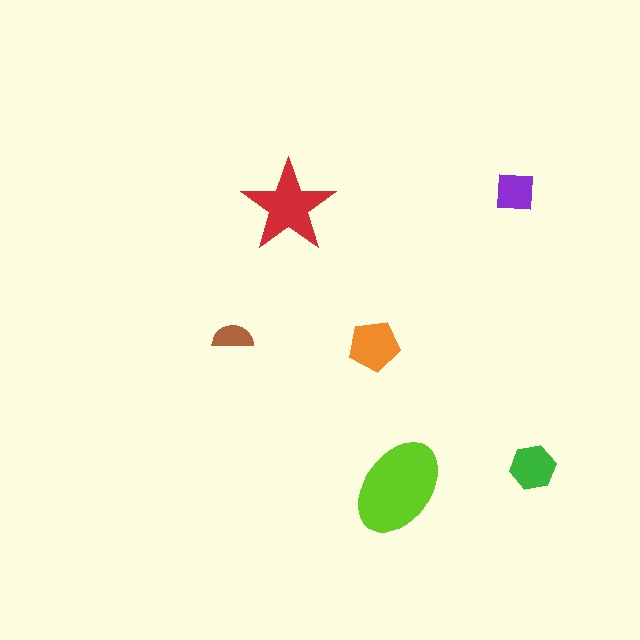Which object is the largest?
The lime ellipse.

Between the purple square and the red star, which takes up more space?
The red star.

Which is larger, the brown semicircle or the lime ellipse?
The lime ellipse.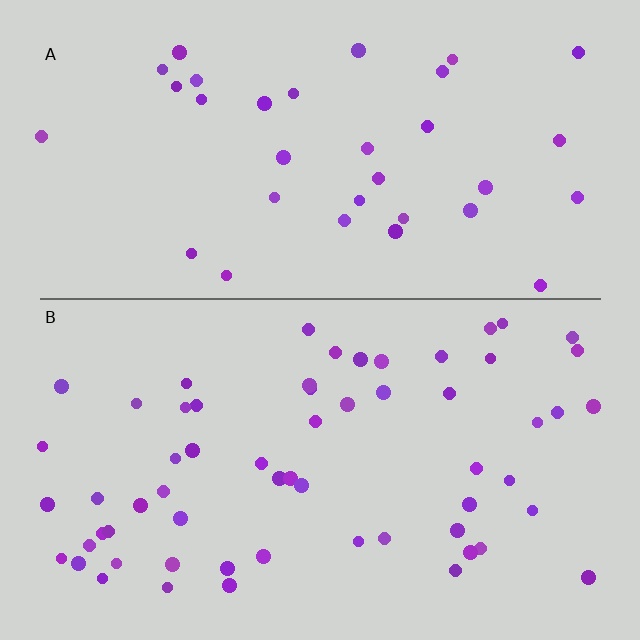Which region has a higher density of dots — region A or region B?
B (the bottom).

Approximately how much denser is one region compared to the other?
Approximately 1.8× — region B over region A.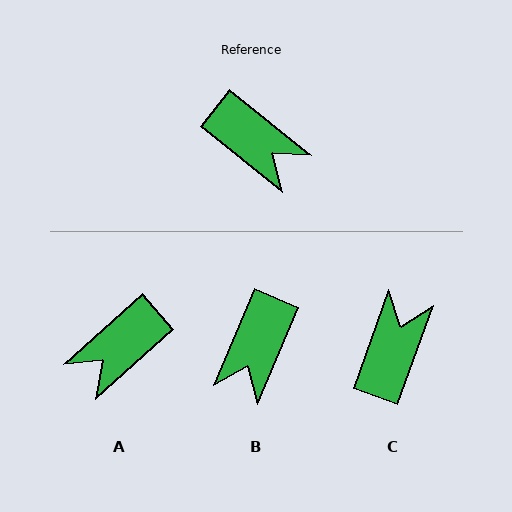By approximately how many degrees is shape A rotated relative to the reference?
Approximately 99 degrees clockwise.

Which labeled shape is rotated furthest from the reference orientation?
C, about 109 degrees away.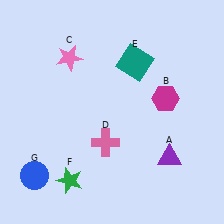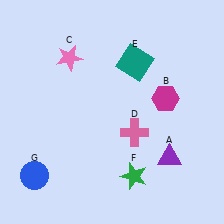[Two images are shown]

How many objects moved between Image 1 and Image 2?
2 objects moved between the two images.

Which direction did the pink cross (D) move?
The pink cross (D) moved right.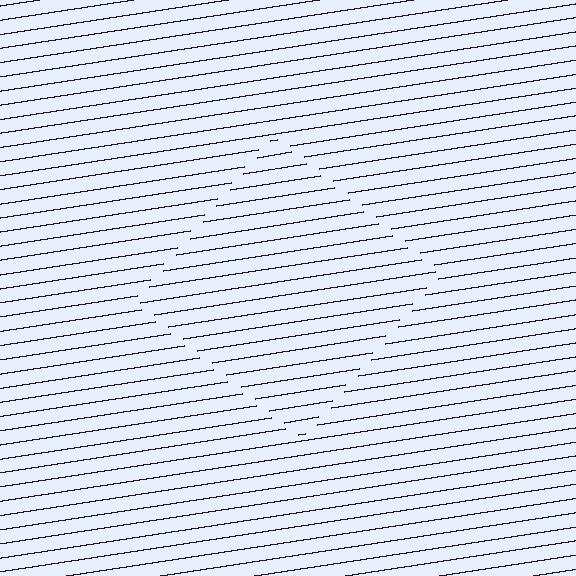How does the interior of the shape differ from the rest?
The interior of the shape contains the same grating, shifted by half a period — the contour is defined by the phase discontinuity where line-ends from the inner and outer gratings abut.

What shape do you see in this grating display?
An illusory square. The interior of the shape contains the same grating, shifted by half a period — the contour is defined by the phase discontinuity where line-ends from the inner and outer gratings abut.